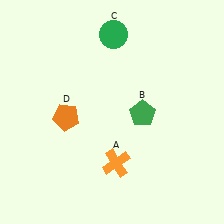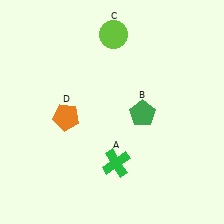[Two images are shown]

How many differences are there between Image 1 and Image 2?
There are 2 differences between the two images.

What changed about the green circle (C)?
In Image 1, C is green. In Image 2, it changed to lime.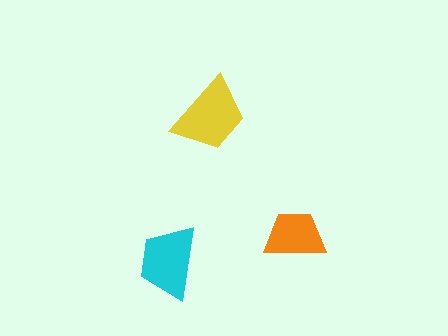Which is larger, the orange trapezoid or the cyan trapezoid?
The cyan one.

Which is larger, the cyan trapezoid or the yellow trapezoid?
The yellow one.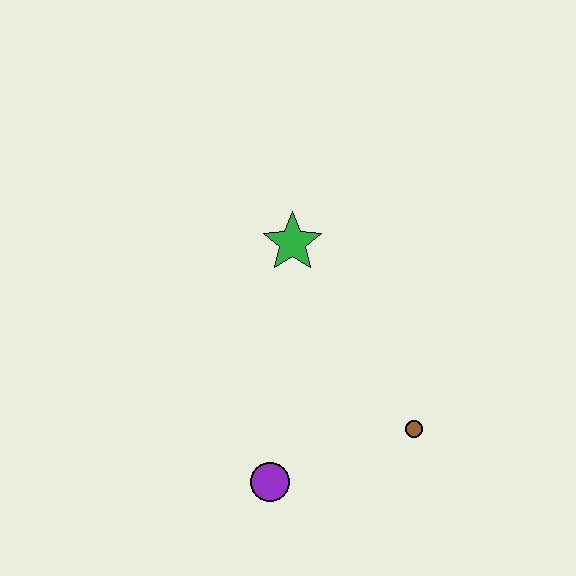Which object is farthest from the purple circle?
The green star is farthest from the purple circle.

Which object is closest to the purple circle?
The brown circle is closest to the purple circle.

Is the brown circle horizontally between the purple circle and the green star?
No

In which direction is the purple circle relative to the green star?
The purple circle is below the green star.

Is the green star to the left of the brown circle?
Yes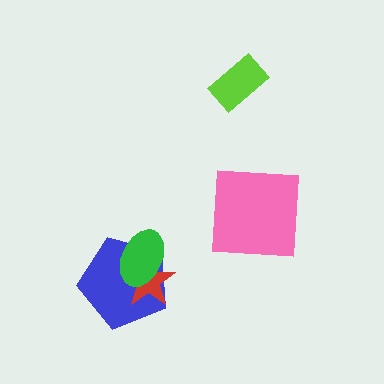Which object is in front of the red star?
The green ellipse is in front of the red star.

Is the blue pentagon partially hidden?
Yes, it is partially covered by another shape.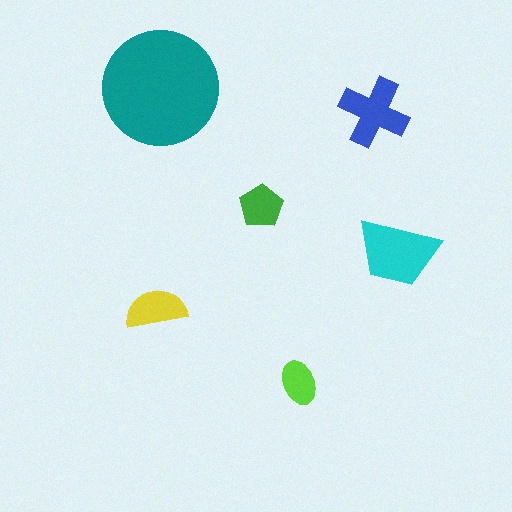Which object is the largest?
The teal circle.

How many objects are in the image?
There are 6 objects in the image.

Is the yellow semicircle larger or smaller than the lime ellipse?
Larger.